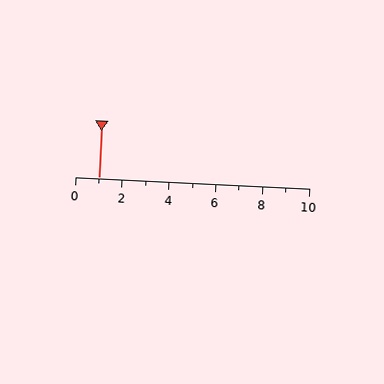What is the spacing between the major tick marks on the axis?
The major ticks are spaced 2 apart.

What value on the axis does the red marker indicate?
The marker indicates approximately 1.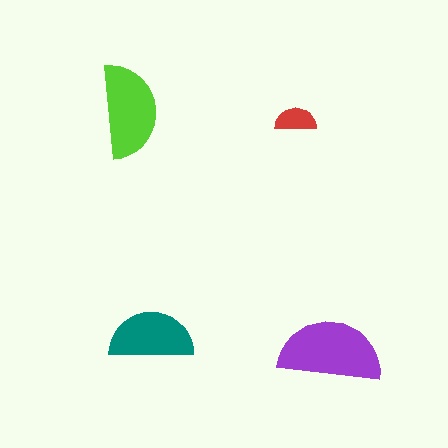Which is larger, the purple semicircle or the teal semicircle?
The purple one.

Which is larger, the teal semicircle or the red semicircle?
The teal one.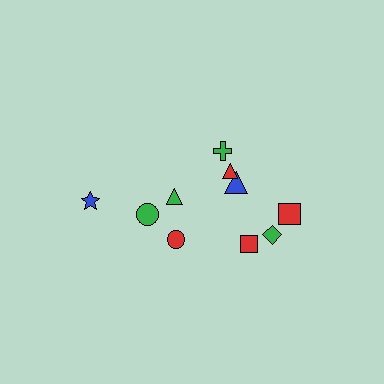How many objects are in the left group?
There are 4 objects.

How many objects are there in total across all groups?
There are 10 objects.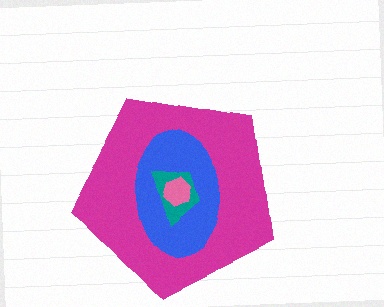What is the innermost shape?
The pink hexagon.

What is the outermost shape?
The magenta pentagon.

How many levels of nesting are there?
4.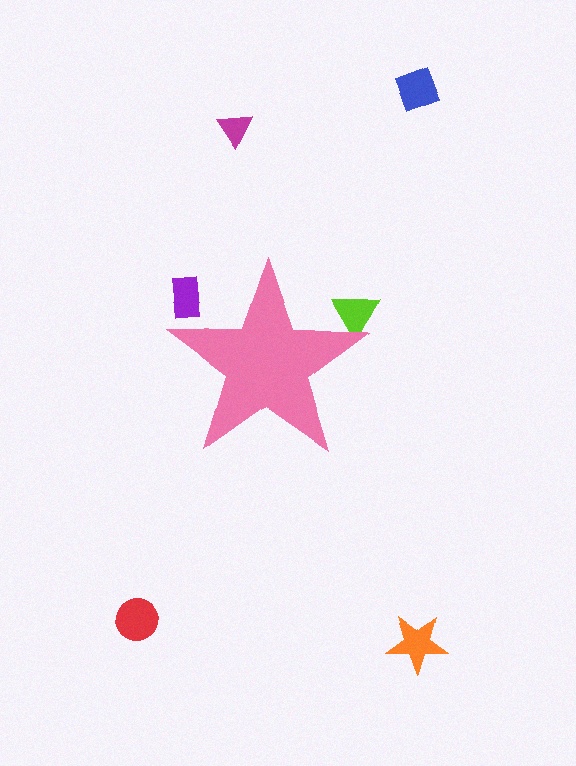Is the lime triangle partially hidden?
Yes, the lime triangle is partially hidden behind the pink star.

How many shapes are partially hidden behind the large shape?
2 shapes are partially hidden.